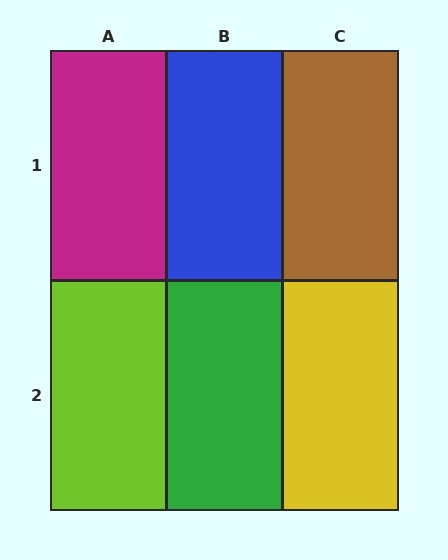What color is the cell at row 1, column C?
Brown.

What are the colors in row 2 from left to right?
Lime, green, yellow.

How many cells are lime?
1 cell is lime.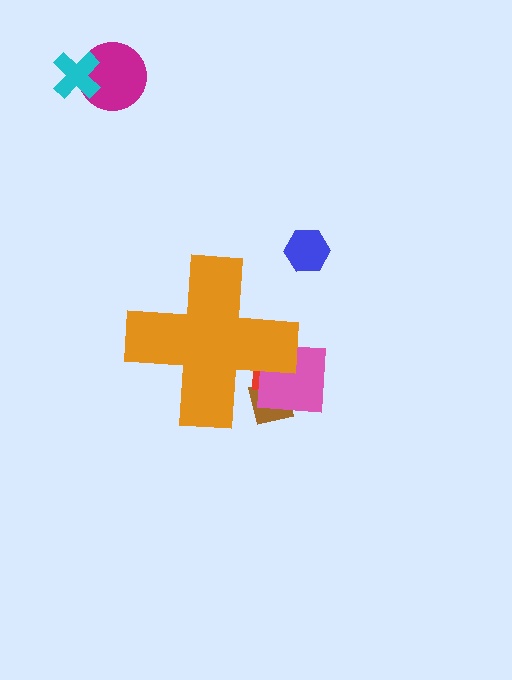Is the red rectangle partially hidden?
Yes, the red rectangle is partially hidden behind the orange cross.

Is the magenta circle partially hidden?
No, the magenta circle is fully visible.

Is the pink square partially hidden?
Yes, the pink square is partially hidden behind the orange cross.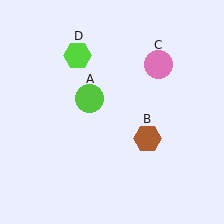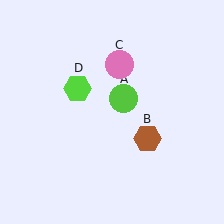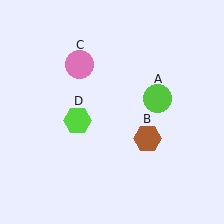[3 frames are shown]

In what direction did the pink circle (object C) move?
The pink circle (object C) moved left.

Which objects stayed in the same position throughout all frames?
Brown hexagon (object B) remained stationary.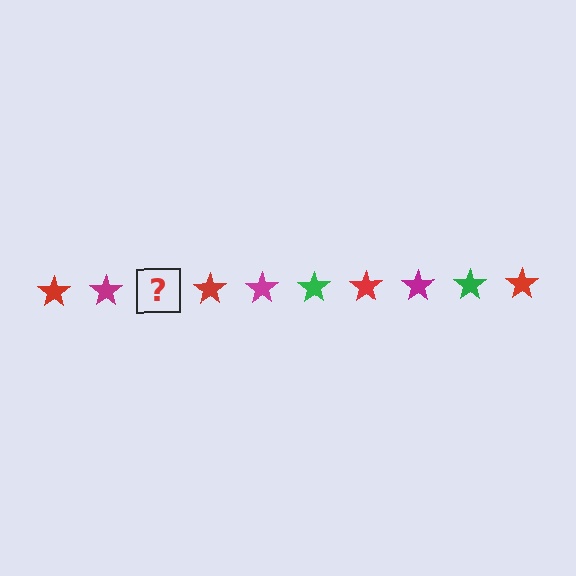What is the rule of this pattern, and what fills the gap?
The rule is that the pattern cycles through red, magenta, green stars. The gap should be filled with a green star.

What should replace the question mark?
The question mark should be replaced with a green star.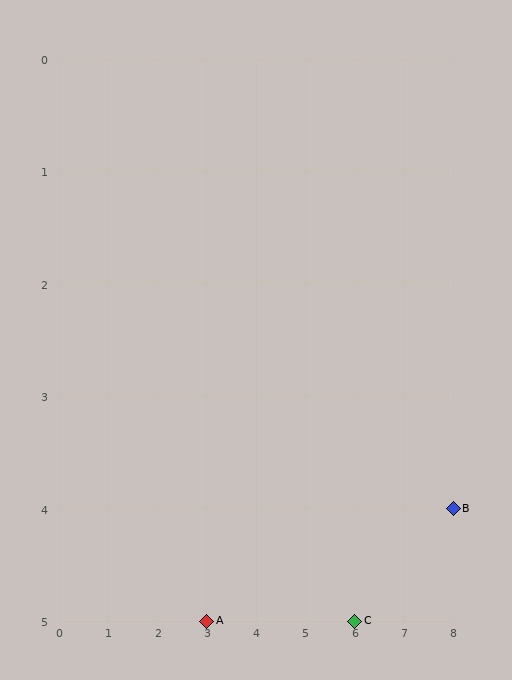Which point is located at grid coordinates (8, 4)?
Point B is at (8, 4).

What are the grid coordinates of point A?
Point A is at grid coordinates (3, 5).